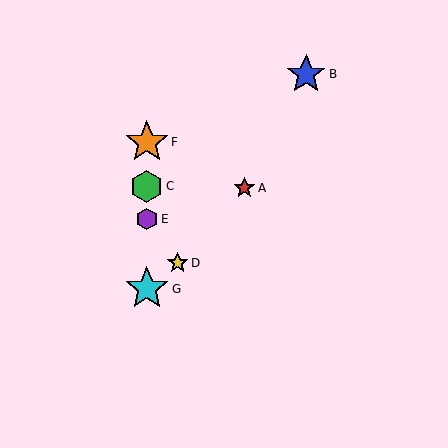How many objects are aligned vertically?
4 objects (C, E, F, G) are aligned vertically.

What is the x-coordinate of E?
Object E is at x≈147.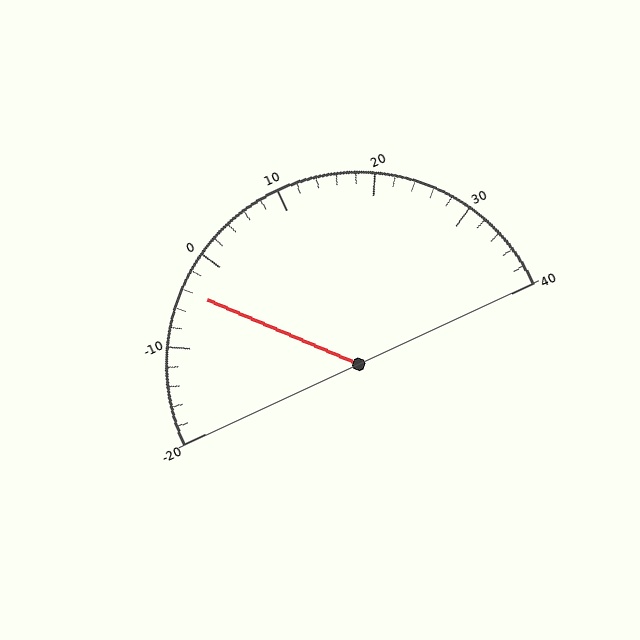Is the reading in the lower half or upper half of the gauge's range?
The reading is in the lower half of the range (-20 to 40).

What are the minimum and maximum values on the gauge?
The gauge ranges from -20 to 40.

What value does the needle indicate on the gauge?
The needle indicates approximately -4.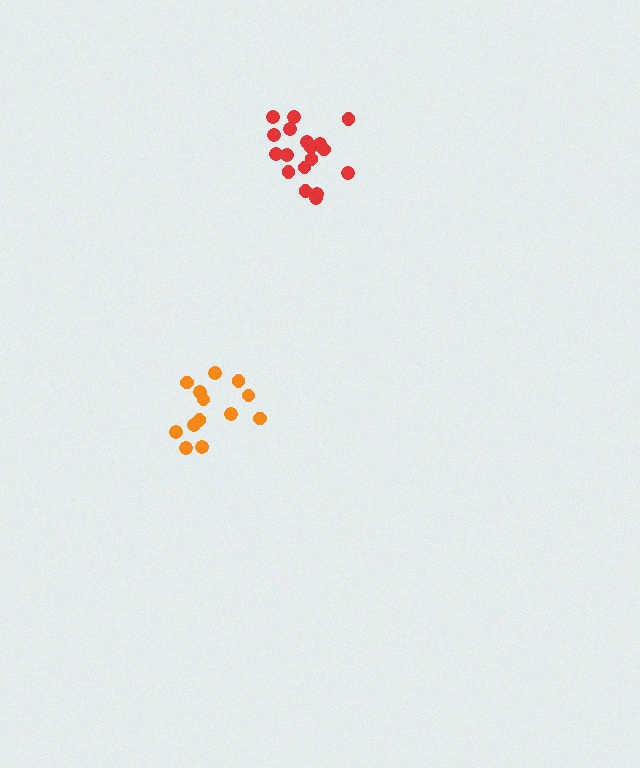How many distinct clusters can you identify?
There are 2 distinct clusters.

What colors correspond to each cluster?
The clusters are colored: red, orange.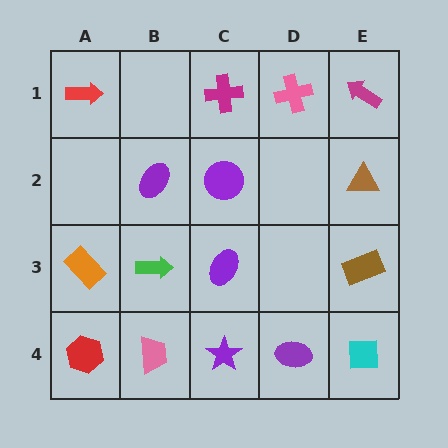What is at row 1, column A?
A red arrow.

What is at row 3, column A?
An orange rectangle.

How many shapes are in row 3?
4 shapes.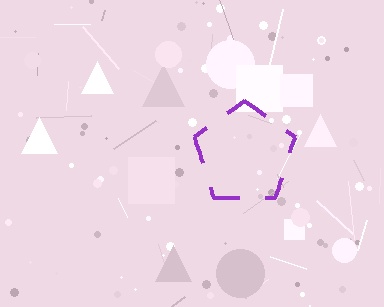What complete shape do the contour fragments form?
The contour fragments form a pentagon.